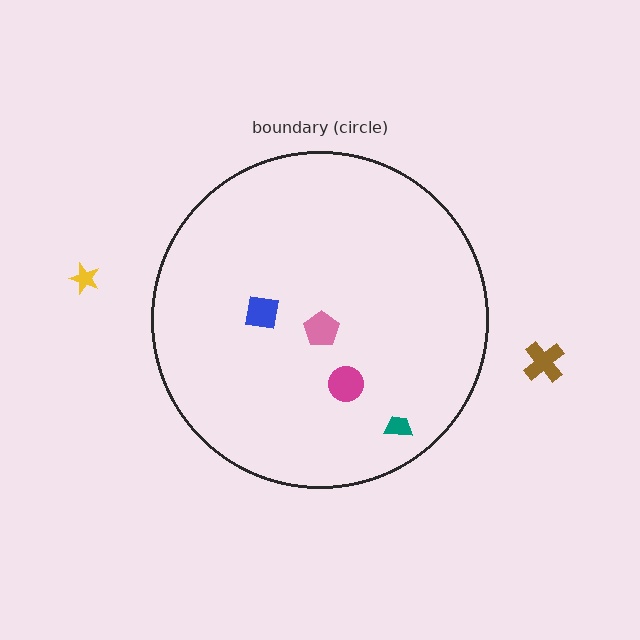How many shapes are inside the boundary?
4 inside, 2 outside.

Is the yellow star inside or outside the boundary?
Outside.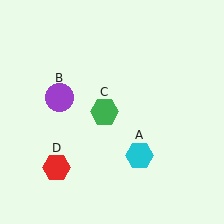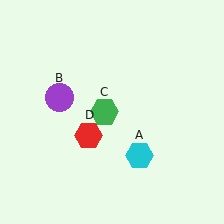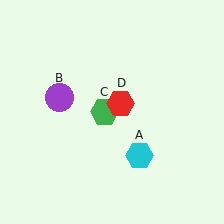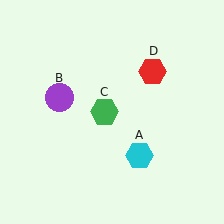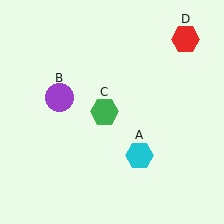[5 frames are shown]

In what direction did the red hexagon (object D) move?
The red hexagon (object D) moved up and to the right.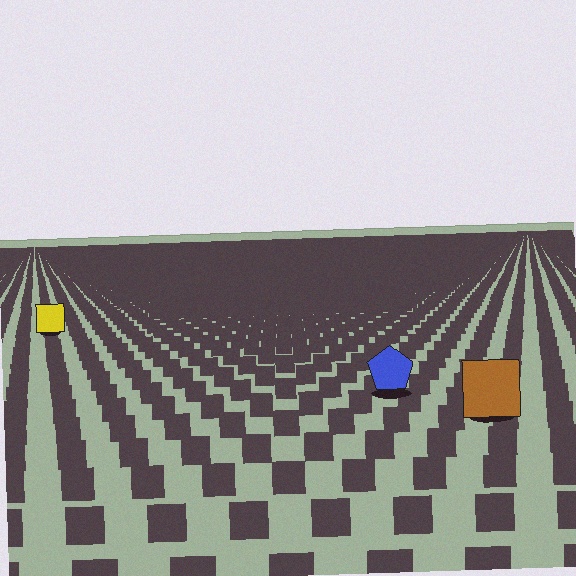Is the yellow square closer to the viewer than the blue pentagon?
No. The blue pentagon is closer — you can tell from the texture gradient: the ground texture is coarser near it.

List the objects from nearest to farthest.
From nearest to farthest: the brown square, the blue pentagon, the yellow square.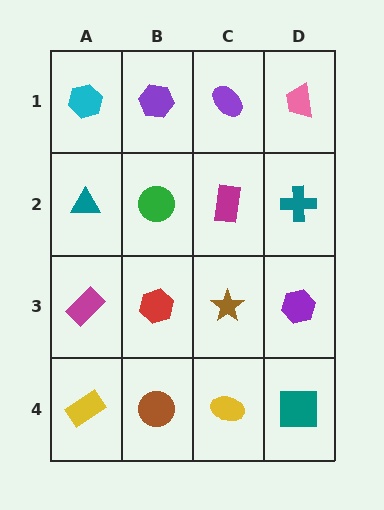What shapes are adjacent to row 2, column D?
A pink trapezoid (row 1, column D), a purple hexagon (row 3, column D), a magenta rectangle (row 2, column C).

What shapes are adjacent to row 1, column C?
A magenta rectangle (row 2, column C), a purple hexagon (row 1, column B), a pink trapezoid (row 1, column D).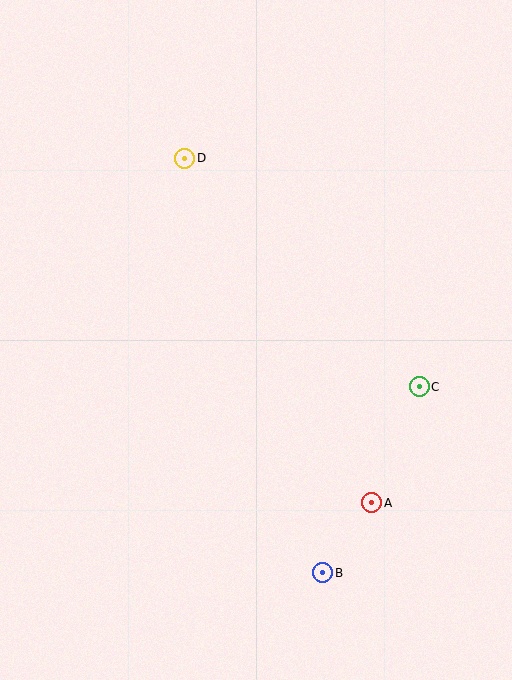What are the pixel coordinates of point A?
Point A is at (372, 503).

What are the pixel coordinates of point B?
Point B is at (323, 573).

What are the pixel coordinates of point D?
Point D is at (185, 158).